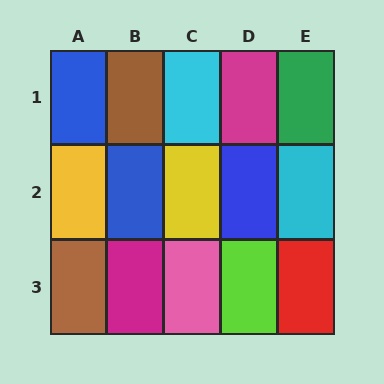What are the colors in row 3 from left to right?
Brown, magenta, pink, lime, red.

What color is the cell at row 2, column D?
Blue.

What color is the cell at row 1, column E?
Green.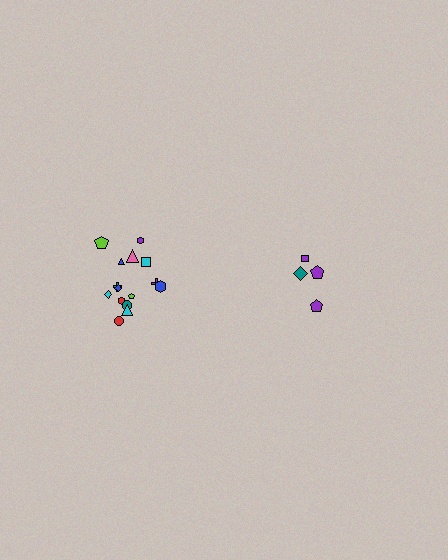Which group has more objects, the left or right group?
The left group.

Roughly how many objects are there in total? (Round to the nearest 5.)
Roughly 20 objects in total.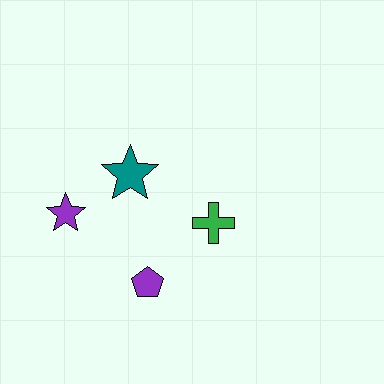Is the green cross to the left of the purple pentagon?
No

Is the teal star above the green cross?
Yes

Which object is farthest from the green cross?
The purple star is farthest from the green cross.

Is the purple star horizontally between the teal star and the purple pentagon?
No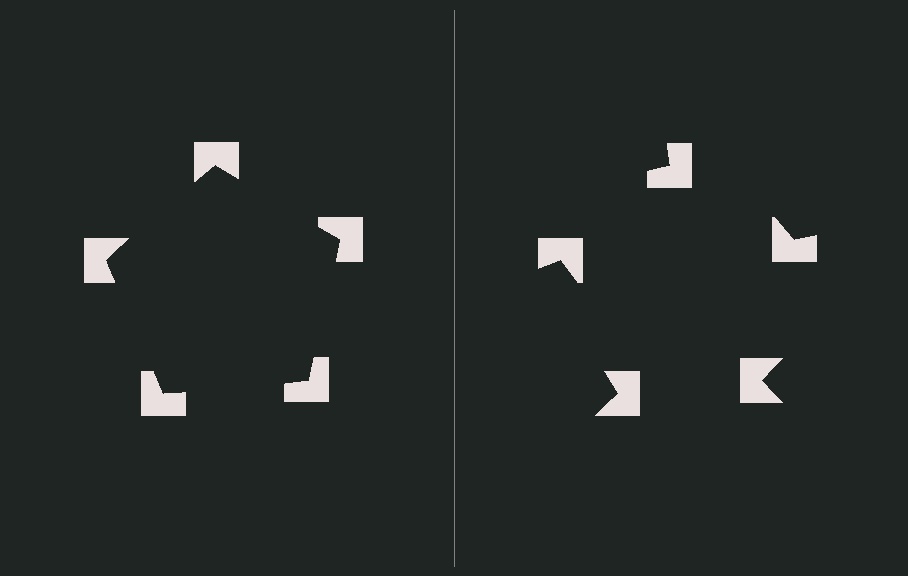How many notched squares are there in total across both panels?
10 — 5 on each side.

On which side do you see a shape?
An illusory pentagon appears on the left side. On the right side the wedge cuts are rotated, so no coherent shape forms.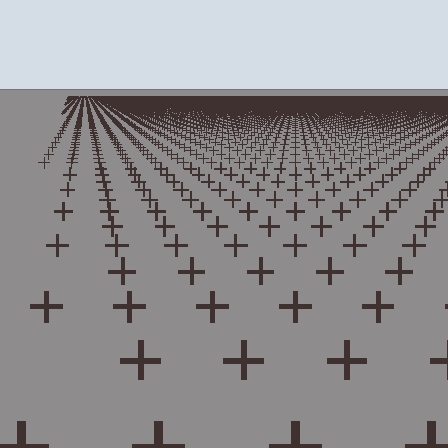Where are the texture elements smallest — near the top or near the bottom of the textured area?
Near the top.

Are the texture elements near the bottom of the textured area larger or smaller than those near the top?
Larger. Near the bottom, elements are closer to the viewer and appear at a bigger on-screen size.